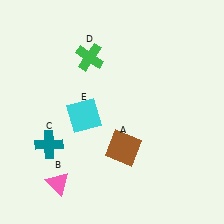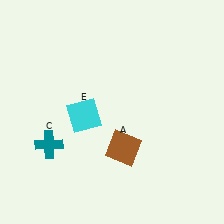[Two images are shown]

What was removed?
The green cross (D), the pink triangle (B) were removed in Image 2.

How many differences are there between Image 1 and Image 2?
There are 2 differences between the two images.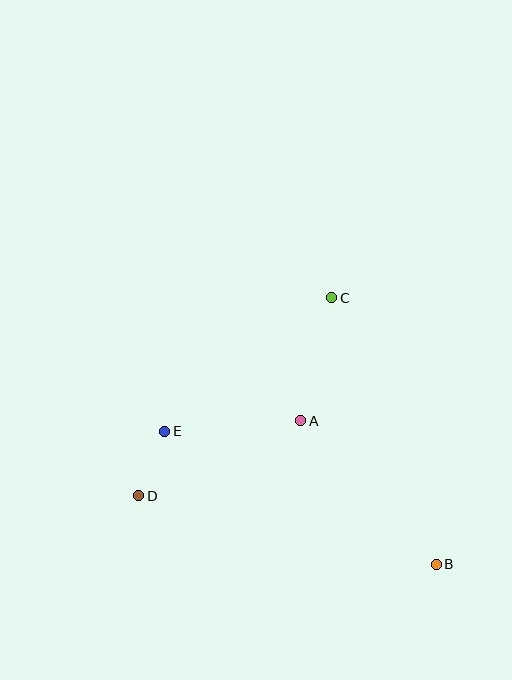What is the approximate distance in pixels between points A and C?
The distance between A and C is approximately 127 pixels.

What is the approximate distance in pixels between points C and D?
The distance between C and D is approximately 277 pixels.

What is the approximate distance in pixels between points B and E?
The distance between B and E is approximately 303 pixels.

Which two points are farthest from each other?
Points B and D are farthest from each other.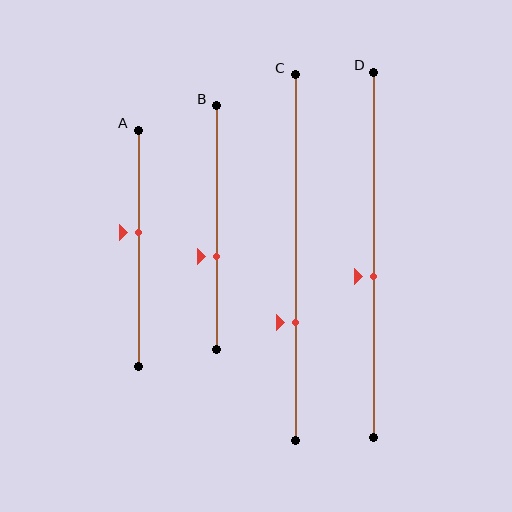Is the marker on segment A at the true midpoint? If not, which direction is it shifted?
No, the marker on segment A is shifted upward by about 7% of the segment length.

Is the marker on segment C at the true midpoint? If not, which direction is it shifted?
No, the marker on segment C is shifted downward by about 18% of the segment length.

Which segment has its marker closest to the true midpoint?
Segment D has its marker closest to the true midpoint.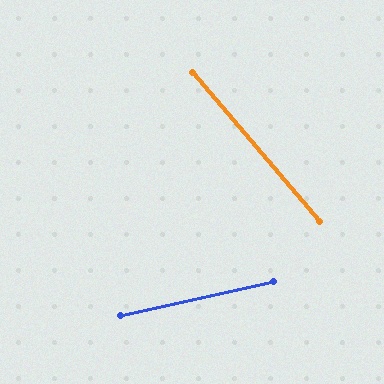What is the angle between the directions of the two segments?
Approximately 62 degrees.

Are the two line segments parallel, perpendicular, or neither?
Neither parallel nor perpendicular — they differ by about 62°.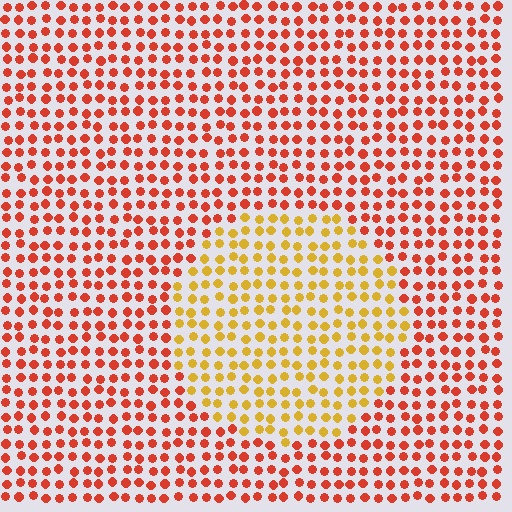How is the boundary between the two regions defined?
The boundary is defined purely by a slight shift in hue (about 40 degrees). Spacing, size, and orientation are identical on both sides.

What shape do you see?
I see a circle.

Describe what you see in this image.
The image is filled with small red elements in a uniform arrangement. A circle-shaped region is visible where the elements are tinted to a slightly different hue, forming a subtle color boundary.